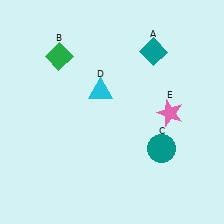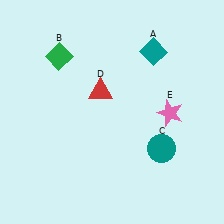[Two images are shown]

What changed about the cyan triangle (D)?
In Image 1, D is cyan. In Image 2, it changed to red.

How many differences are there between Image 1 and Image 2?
There is 1 difference between the two images.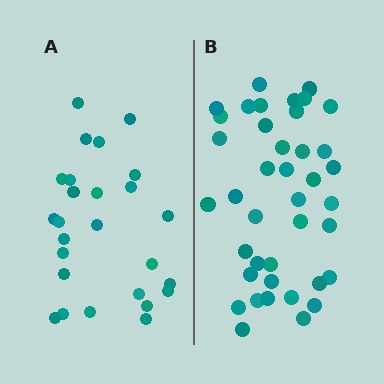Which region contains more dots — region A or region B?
Region B (the right region) has more dots.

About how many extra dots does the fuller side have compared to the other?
Region B has approximately 15 more dots than region A.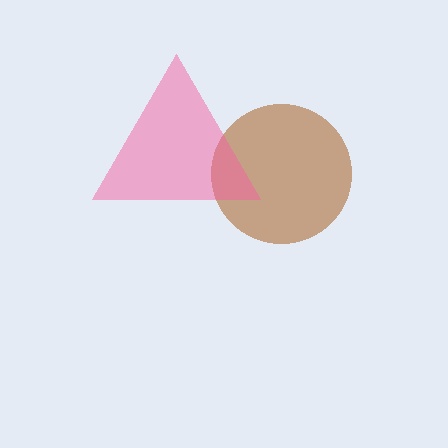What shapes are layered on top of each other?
The layered shapes are: a brown circle, a pink triangle.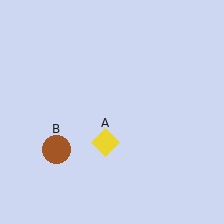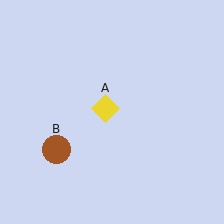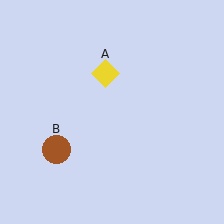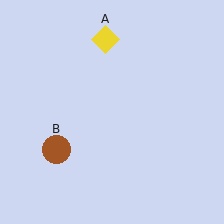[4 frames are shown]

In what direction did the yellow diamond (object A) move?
The yellow diamond (object A) moved up.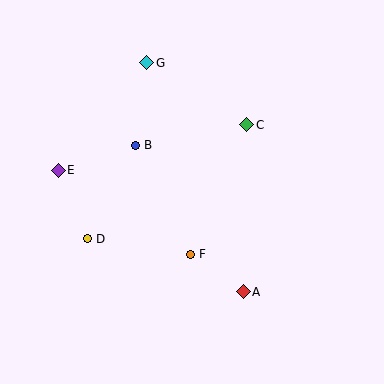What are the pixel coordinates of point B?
Point B is at (135, 145).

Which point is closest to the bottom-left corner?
Point D is closest to the bottom-left corner.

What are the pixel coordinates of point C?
Point C is at (247, 125).